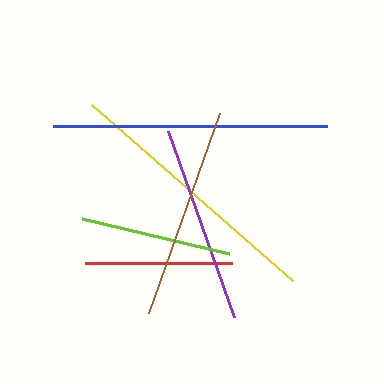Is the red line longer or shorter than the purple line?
The purple line is longer than the red line.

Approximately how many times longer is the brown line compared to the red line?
The brown line is approximately 1.4 times the length of the red line.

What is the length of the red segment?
The red segment is approximately 147 pixels long.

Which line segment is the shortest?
The red line is the shortest at approximately 147 pixels.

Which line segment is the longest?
The blue line is the longest at approximately 274 pixels.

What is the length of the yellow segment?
The yellow segment is approximately 267 pixels long.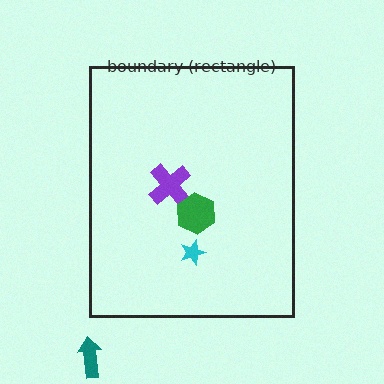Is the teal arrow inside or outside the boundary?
Outside.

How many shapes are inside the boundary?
3 inside, 1 outside.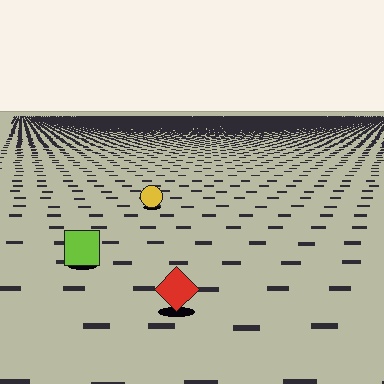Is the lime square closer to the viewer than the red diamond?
No. The red diamond is closer — you can tell from the texture gradient: the ground texture is coarser near it.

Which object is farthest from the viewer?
The yellow circle is farthest from the viewer. It appears smaller and the ground texture around it is denser.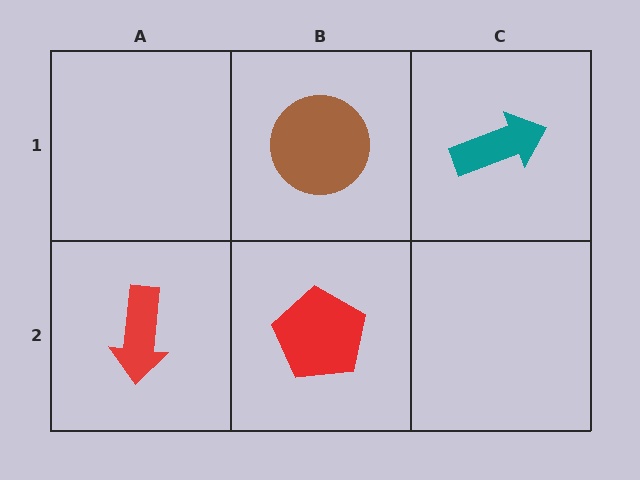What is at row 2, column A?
A red arrow.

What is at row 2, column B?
A red pentagon.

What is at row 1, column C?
A teal arrow.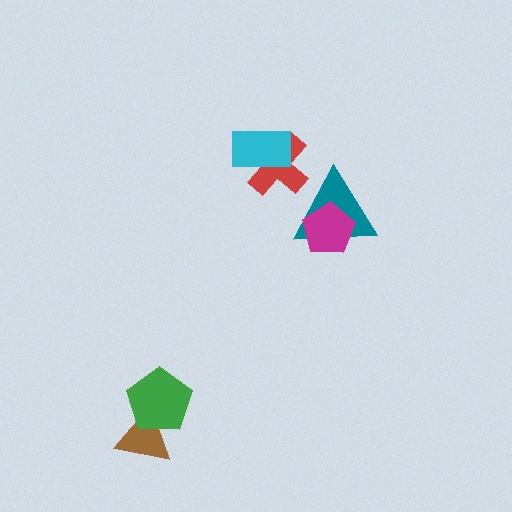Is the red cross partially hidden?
Yes, it is partially covered by another shape.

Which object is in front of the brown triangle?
The green pentagon is in front of the brown triangle.